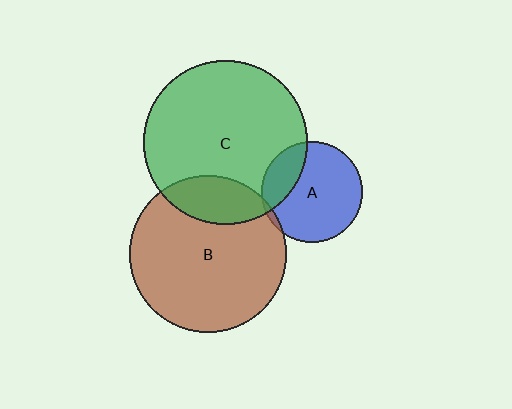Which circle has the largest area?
Circle C (green).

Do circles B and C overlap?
Yes.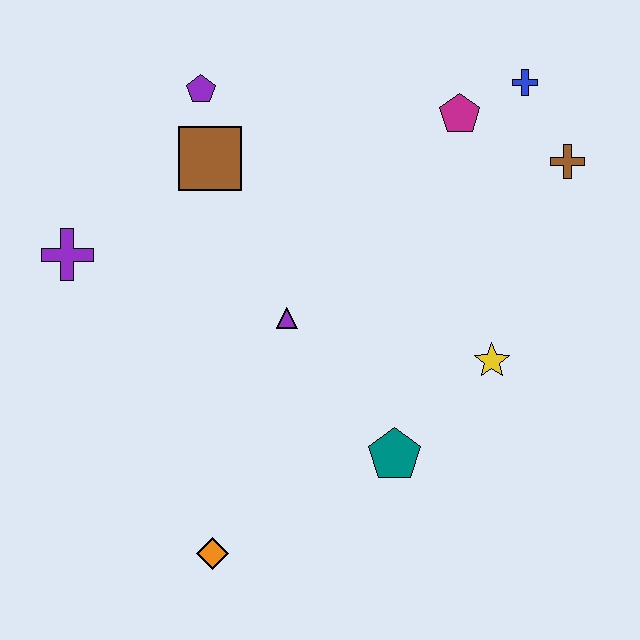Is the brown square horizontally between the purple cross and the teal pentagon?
Yes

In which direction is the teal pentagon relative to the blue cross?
The teal pentagon is below the blue cross.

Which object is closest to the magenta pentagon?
The blue cross is closest to the magenta pentagon.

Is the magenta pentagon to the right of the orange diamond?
Yes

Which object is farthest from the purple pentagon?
The orange diamond is farthest from the purple pentagon.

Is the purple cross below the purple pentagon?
Yes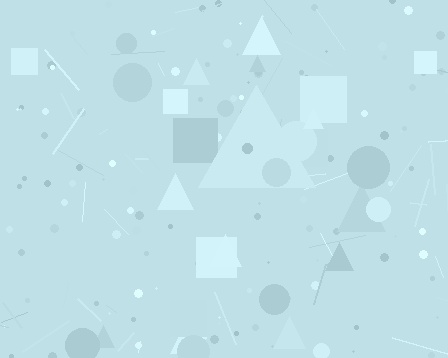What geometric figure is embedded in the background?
A triangle is embedded in the background.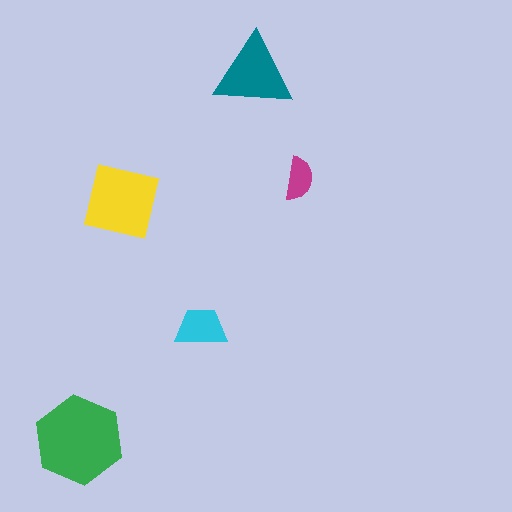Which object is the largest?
The green hexagon.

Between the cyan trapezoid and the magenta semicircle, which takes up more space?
The cyan trapezoid.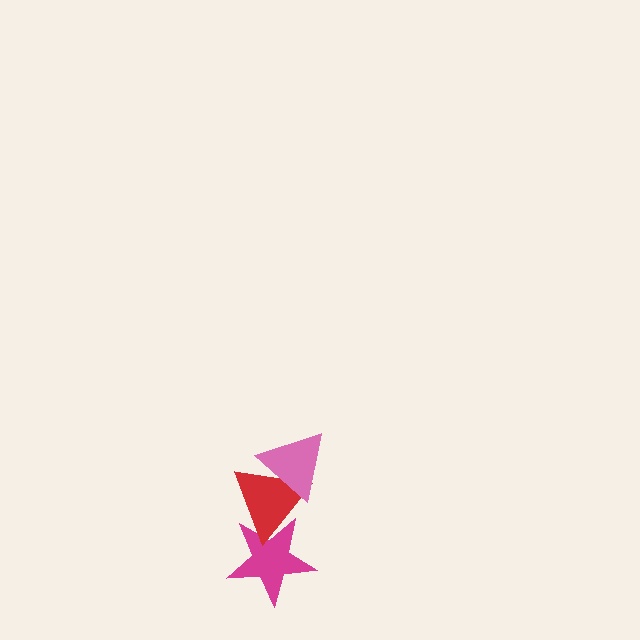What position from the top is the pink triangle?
The pink triangle is 1st from the top.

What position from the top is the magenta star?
The magenta star is 3rd from the top.